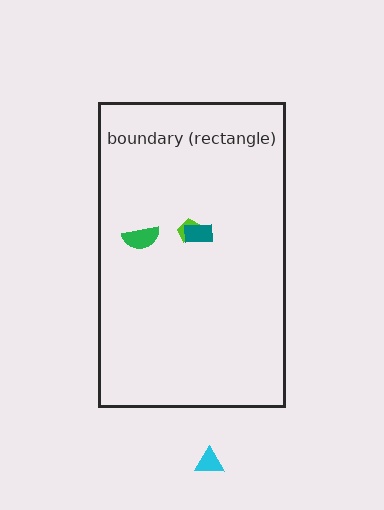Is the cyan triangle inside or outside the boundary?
Outside.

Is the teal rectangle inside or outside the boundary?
Inside.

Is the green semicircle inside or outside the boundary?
Inside.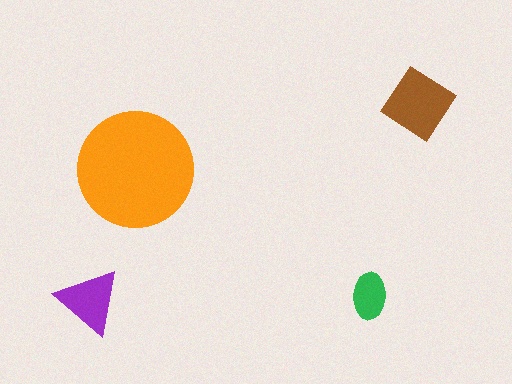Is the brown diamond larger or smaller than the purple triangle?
Larger.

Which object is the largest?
The orange circle.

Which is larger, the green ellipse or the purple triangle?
The purple triangle.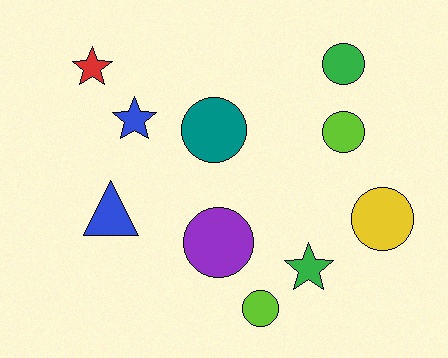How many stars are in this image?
There are 3 stars.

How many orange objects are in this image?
There are no orange objects.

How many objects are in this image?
There are 10 objects.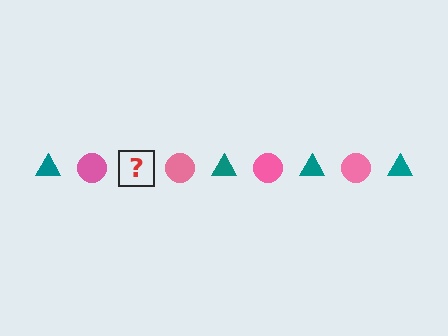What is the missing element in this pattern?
The missing element is a teal triangle.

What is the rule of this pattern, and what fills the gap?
The rule is that the pattern alternates between teal triangle and pink circle. The gap should be filled with a teal triangle.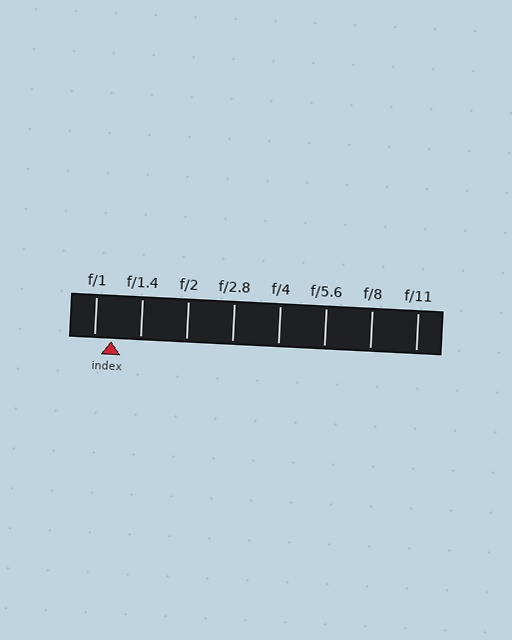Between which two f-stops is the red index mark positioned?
The index mark is between f/1 and f/1.4.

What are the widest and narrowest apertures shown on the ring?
The widest aperture shown is f/1 and the narrowest is f/11.